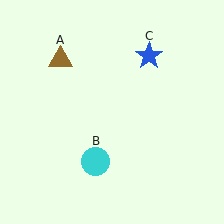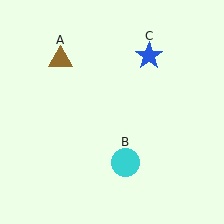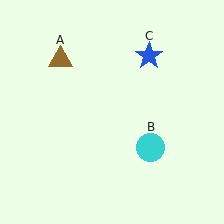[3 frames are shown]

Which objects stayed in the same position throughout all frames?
Brown triangle (object A) and blue star (object C) remained stationary.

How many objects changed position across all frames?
1 object changed position: cyan circle (object B).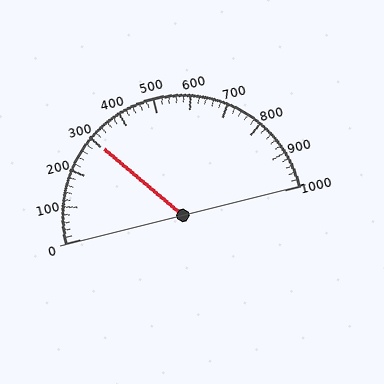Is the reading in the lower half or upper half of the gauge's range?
The reading is in the lower half of the range (0 to 1000).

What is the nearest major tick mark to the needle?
The nearest major tick mark is 300.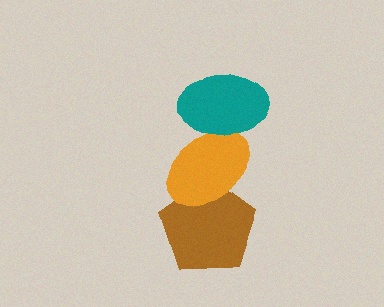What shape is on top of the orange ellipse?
The teal ellipse is on top of the orange ellipse.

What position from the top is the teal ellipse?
The teal ellipse is 1st from the top.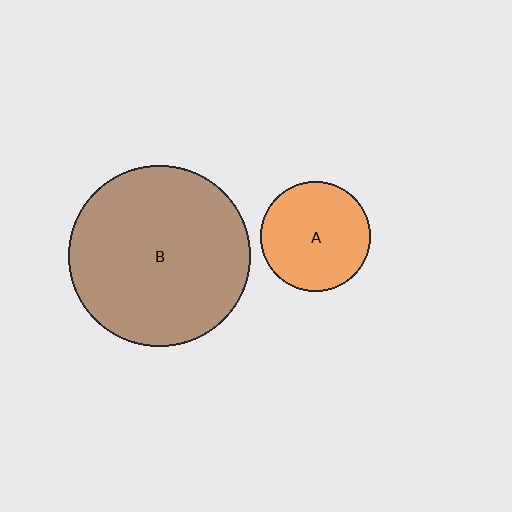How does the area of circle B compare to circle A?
Approximately 2.7 times.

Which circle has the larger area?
Circle B (brown).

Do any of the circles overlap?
No, none of the circles overlap.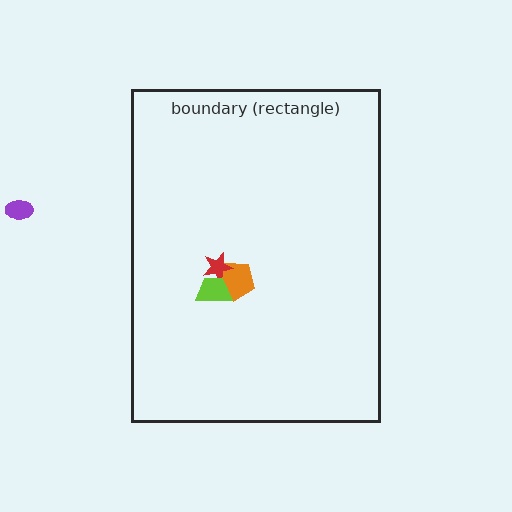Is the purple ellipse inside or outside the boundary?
Outside.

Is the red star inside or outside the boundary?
Inside.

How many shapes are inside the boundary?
3 inside, 1 outside.